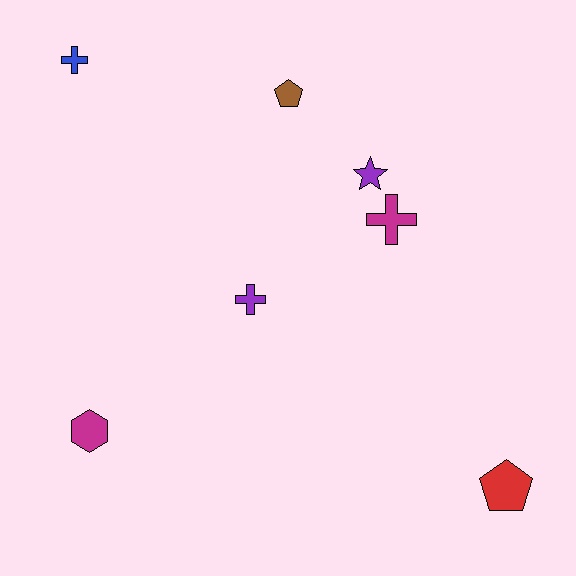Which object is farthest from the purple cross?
The red pentagon is farthest from the purple cross.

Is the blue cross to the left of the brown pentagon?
Yes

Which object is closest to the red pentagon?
The magenta cross is closest to the red pentagon.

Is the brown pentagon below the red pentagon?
No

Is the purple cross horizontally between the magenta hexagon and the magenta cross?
Yes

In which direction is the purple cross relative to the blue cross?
The purple cross is below the blue cross.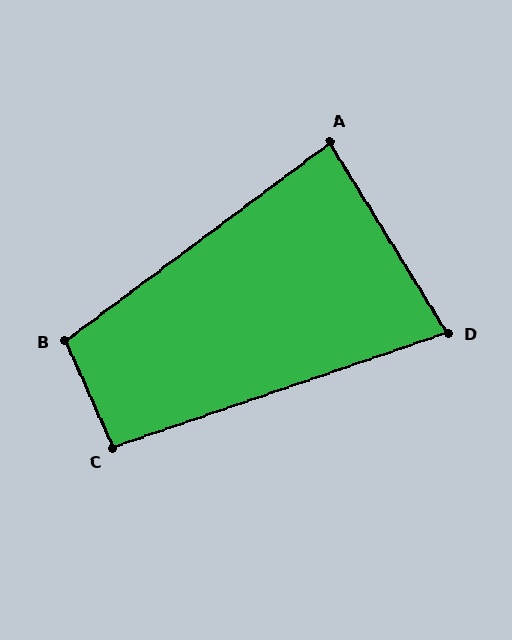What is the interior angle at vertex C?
Approximately 95 degrees (obtuse).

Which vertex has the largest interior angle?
B, at approximately 103 degrees.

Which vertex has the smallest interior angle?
D, at approximately 77 degrees.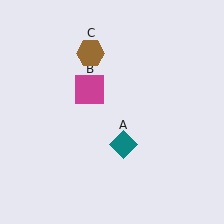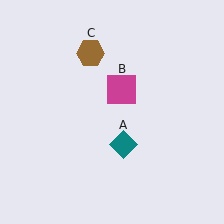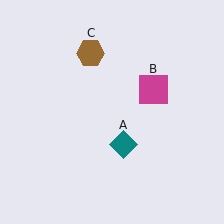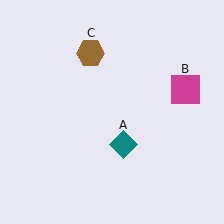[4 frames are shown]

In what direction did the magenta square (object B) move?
The magenta square (object B) moved right.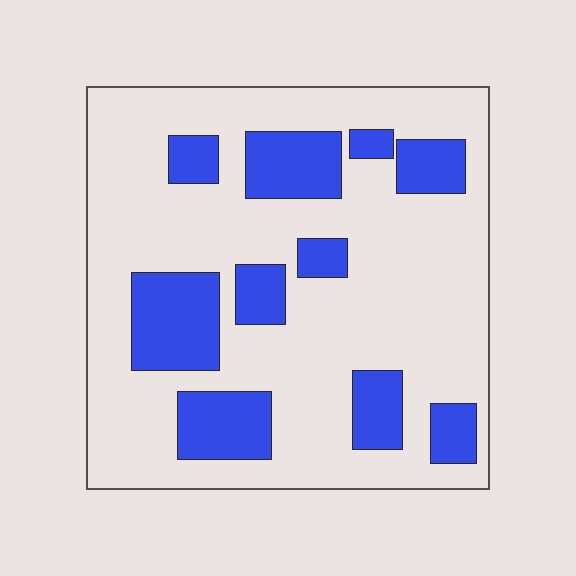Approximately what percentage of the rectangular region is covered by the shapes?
Approximately 25%.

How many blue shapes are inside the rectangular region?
10.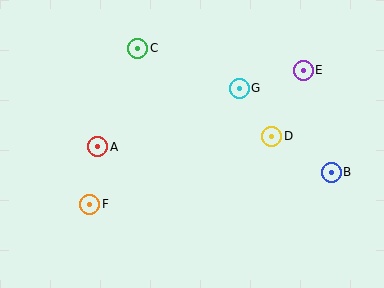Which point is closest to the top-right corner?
Point E is closest to the top-right corner.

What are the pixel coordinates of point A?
Point A is at (98, 147).